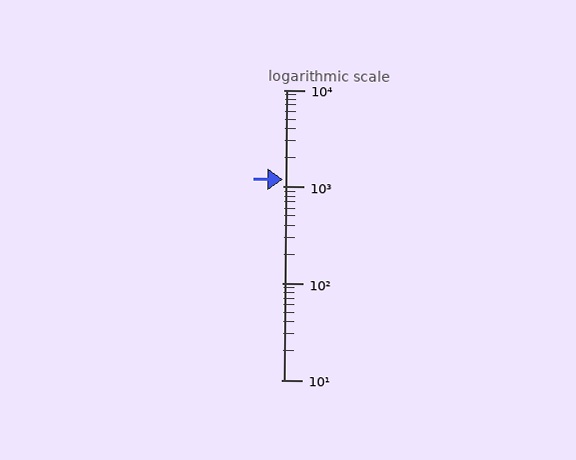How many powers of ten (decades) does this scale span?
The scale spans 3 decades, from 10 to 10000.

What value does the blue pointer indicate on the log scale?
The pointer indicates approximately 1200.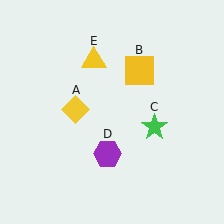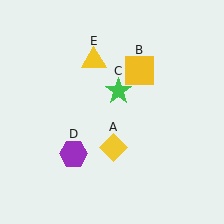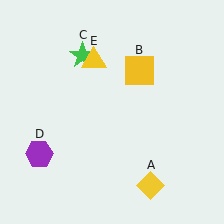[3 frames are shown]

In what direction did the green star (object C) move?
The green star (object C) moved up and to the left.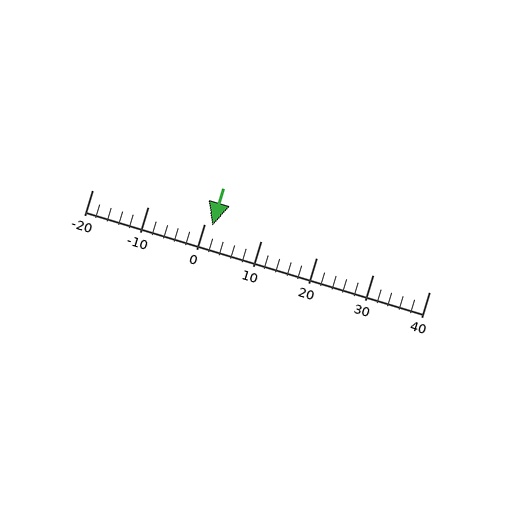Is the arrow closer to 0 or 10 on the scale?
The arrow is closer to 0.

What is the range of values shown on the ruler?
The ruler shows values from -20 to 40.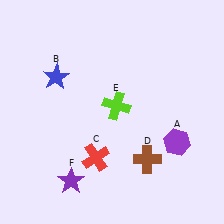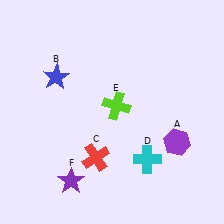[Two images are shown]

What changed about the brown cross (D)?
In Image 1, D is brown. In Image 2, it changed to cyan.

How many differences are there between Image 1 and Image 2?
There is 1 difference between the two images.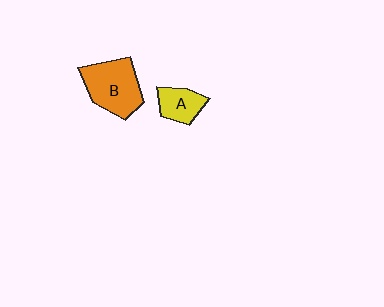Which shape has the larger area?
Shape B (orange).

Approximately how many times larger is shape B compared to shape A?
Approximately 1.9 times.